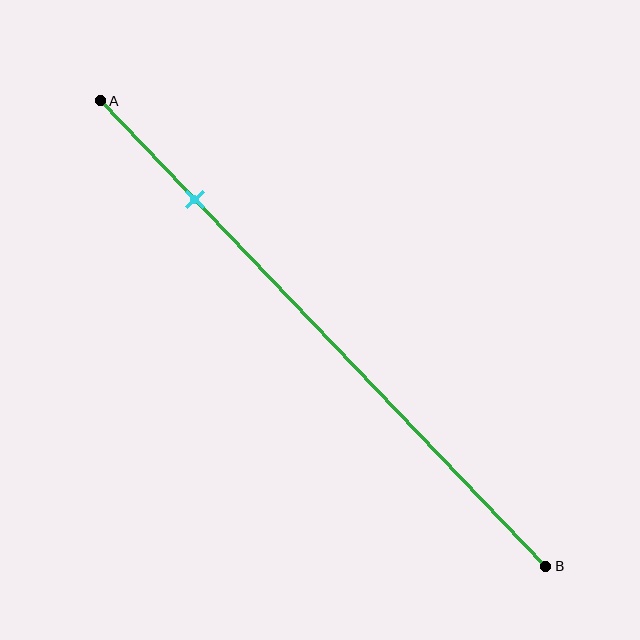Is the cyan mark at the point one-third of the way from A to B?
No, the mark is at about 20% from A, not at the 33% one-third point.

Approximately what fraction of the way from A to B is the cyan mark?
The cyan mark is approximately 20% of the way from A to B.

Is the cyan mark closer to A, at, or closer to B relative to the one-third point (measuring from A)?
The cyan mark is closer to point A than the one-third point of segment AB.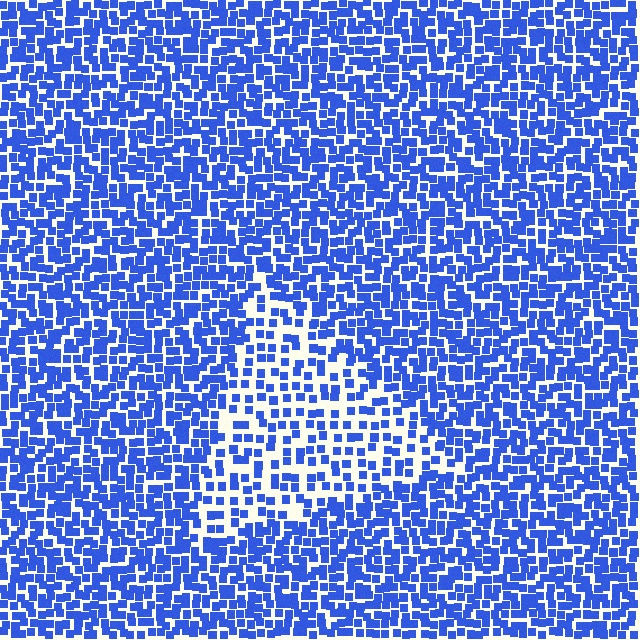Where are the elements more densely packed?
The elements are more densely packed outside the triangle boundary.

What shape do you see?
I see a triangle.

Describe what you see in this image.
The image contains small blue elements arranged at two different densities. A triangle-shaped region is visible where the elements are less densely packed than the surrounding area.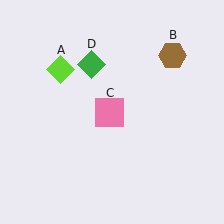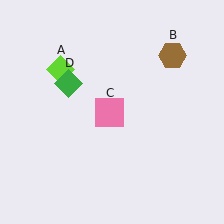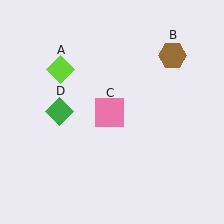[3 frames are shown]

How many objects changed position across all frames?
1 object changed position: green diamond (object D).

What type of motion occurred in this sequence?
The green diamond (object D) rotated counterclockwise around the center of the scene.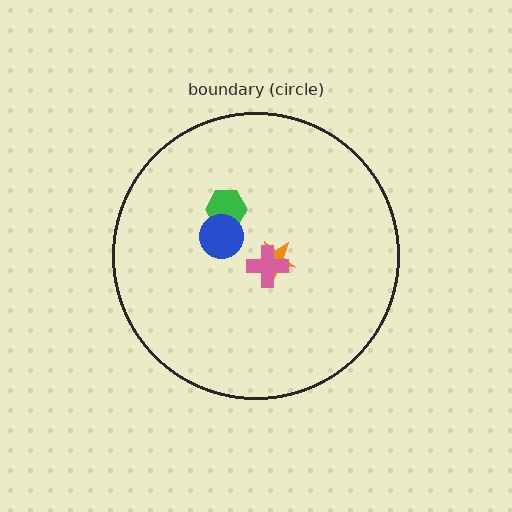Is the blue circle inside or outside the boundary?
Inside.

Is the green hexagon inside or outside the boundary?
Inside.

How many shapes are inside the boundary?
4 inside, 0 outside.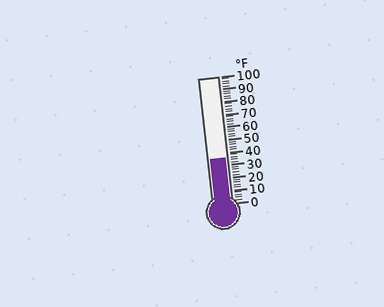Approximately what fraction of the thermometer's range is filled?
The thermometer is filled to approximately 35% of its range.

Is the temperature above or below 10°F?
The temperature is above 10°F.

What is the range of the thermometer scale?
The thermometer scale ranges from 0°F to 100°F.